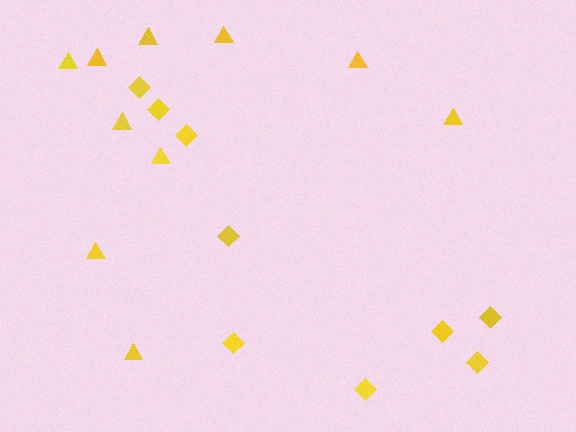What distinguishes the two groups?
There are 2 groups: one group of triangles (10) and one group of diamonds (9).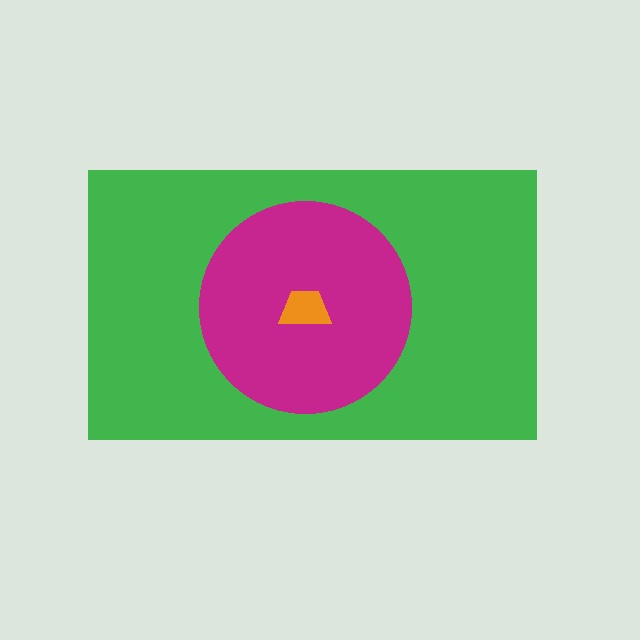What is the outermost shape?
The green rectangle.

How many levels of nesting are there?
3.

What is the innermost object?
The orange trapezoid.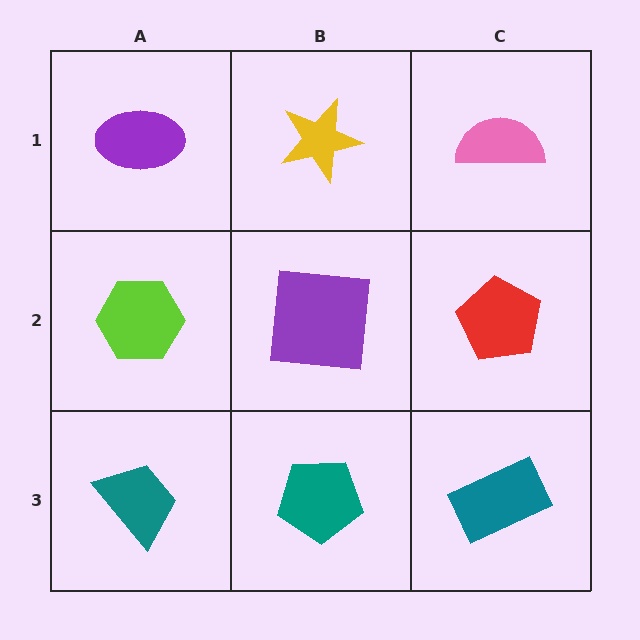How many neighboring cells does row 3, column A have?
2.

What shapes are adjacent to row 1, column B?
A purple square (row 2, column B), a purple ellipse (row 1, column A), a pink semicircle (row 1, column C).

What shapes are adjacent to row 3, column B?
A purple square (row 2, column B), a teal trapezoid (row 3, column A), a teal rectangle (row 3, column C).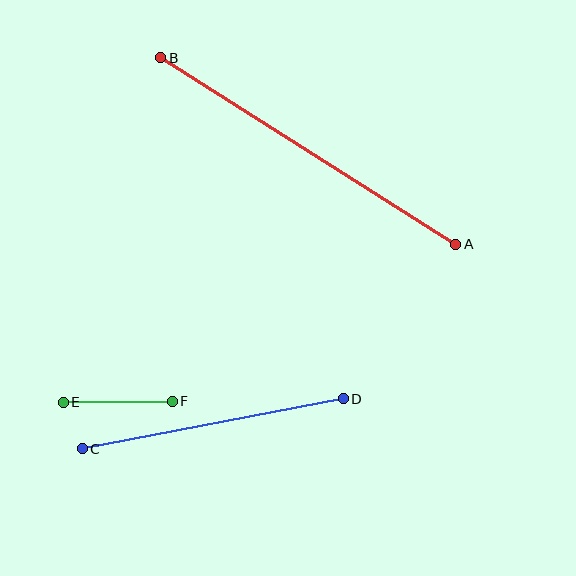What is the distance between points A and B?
The distance is approximately 349 pixels.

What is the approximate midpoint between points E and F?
The midpoint is at approximately (118, 402) pixels.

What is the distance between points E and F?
The distance is approximately 109 pixels.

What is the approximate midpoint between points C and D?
The midpoint is at approximately (213, 424) pixels.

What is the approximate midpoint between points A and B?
The midpoint is at approximately (308, 151) pixels.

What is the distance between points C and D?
The distance is approximately 266 pixels.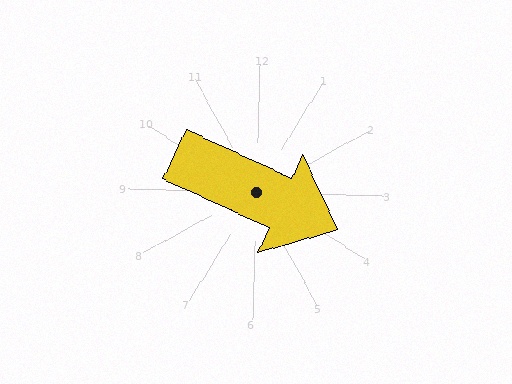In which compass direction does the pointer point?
Southeast.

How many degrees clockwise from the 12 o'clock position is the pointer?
Approximately 113 degrees.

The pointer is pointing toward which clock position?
Roughly 4 o'clock.